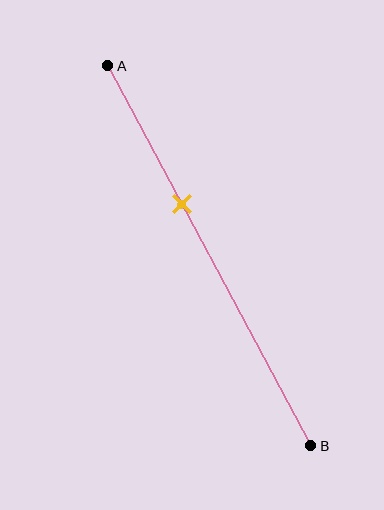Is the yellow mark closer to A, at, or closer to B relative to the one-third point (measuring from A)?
The yellow mark is closer to point B than the one-third point of segment AB.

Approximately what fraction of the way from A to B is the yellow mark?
The yellow mark is approximately 35% of the way from A to B.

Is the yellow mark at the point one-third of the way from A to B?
No, the mark is at about 35% from A, not at the 33% one-third point.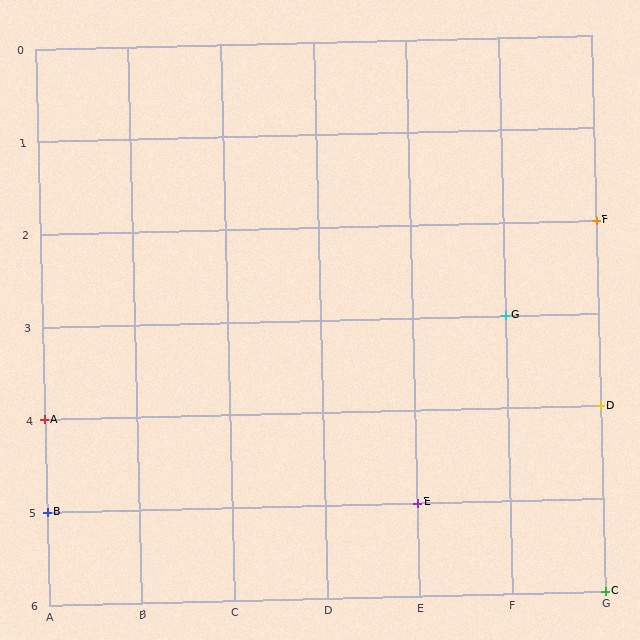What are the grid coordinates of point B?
Point B is at grid coordinates (A, 5).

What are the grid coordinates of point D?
Point D is at grid coordinates (G, 4).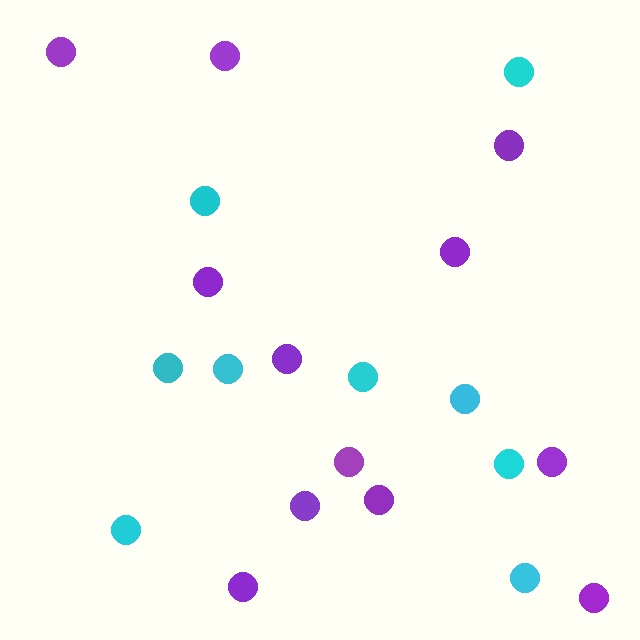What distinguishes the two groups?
There are 2 groups: one group of cyan circles (9) and one group of purple circles (12).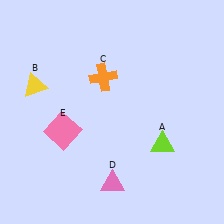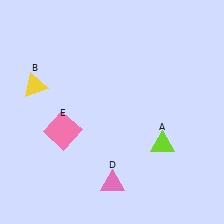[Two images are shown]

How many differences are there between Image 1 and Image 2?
There is 1 difference between the two images.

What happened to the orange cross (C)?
The orange cross (C) was removed in Image 2. It was in the top-left area of Image 1.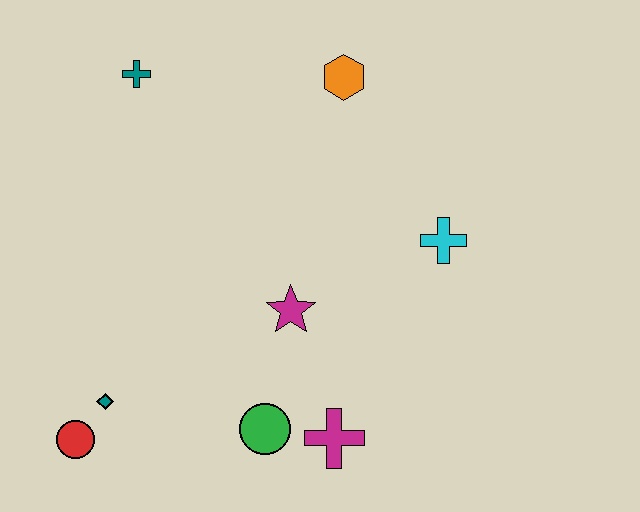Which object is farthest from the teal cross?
The magenta cross is farthest from the teal cross.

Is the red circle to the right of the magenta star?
No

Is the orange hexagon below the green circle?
No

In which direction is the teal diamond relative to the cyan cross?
The teal diamond is to the left of the cyan cross.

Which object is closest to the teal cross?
The orange hexagon is closest to the teal cross.